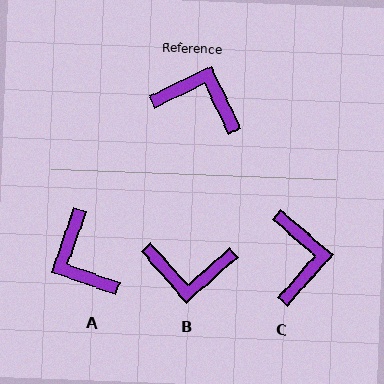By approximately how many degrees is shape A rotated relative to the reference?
Approximately 135 degrees counter-clockwise.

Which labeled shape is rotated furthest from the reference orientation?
B, about 164 degrees away.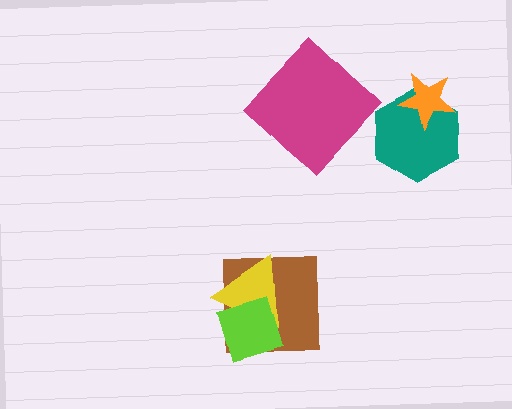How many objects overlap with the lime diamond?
2 objects overlap with the lime diamond.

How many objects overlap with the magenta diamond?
0 objects overlap with the magenta diamond.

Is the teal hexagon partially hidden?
Yes, it is partially covered by another shape.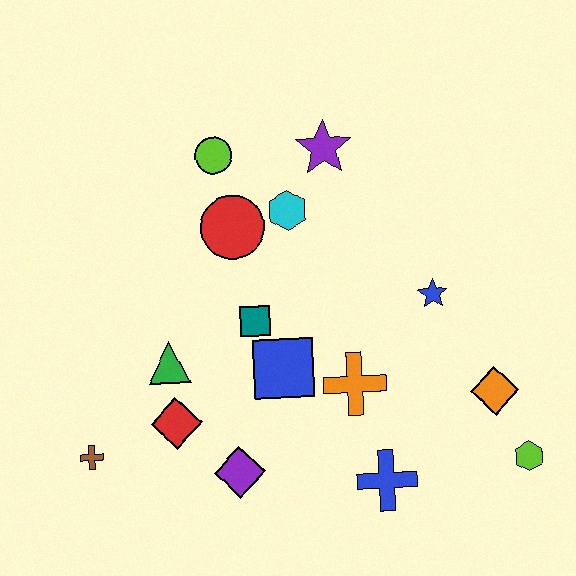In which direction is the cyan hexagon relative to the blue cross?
The cyan hexagon is above the blue cross.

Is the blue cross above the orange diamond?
No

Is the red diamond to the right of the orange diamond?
No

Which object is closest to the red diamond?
The green triangle is closest to the red diamond.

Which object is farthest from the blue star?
The brown cross is farthest from the blue star.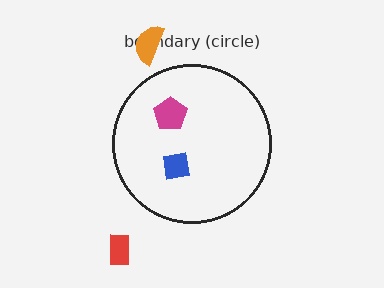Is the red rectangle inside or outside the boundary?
Outside.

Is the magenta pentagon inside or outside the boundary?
Inside.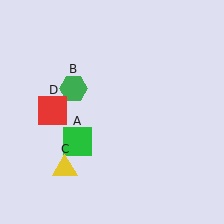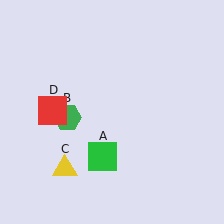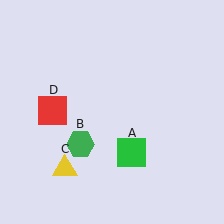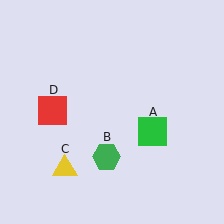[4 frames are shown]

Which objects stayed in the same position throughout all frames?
Yellow triangle (object C) and red square (object D) remained stationary.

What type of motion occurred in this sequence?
The green square (object A), green hexagon (object B) rotated counterclockwise around the center of the scene.